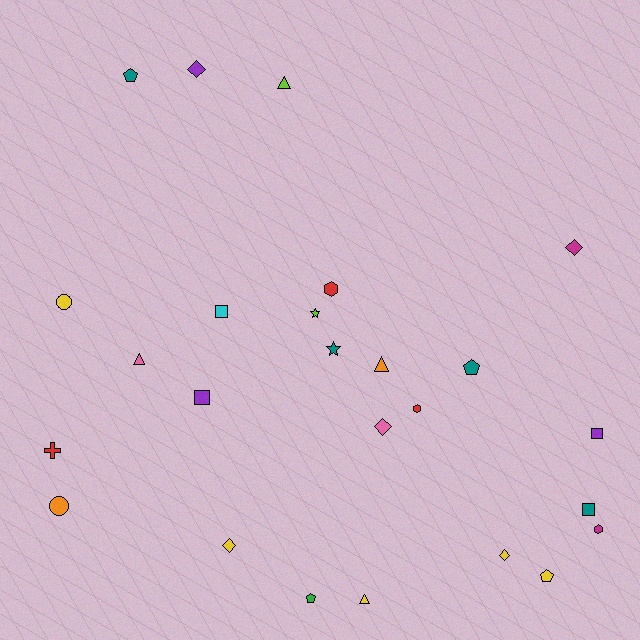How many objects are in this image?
There are 25 objects.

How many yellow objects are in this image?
There are 5 yellow objects.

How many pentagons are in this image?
There are 4 pentagons.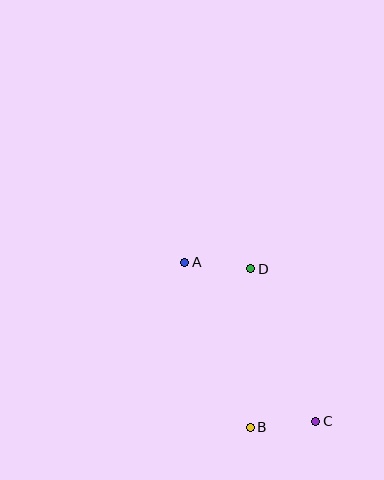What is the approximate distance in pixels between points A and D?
The distance between A and D is approximately 66 pixels.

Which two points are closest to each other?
Points B and C are closest to each other.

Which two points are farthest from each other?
Points A and C are farthest from each other.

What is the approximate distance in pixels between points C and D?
The distance between C and D is approximately 166 pixels.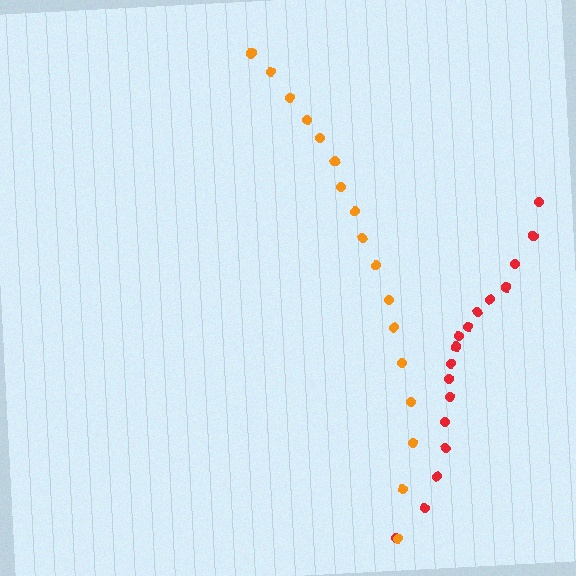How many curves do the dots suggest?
There are 2 distinct paths.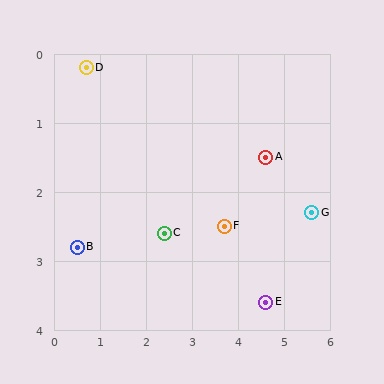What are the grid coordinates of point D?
Point D is at approximately (0.7, 0.2).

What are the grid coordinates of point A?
Point A is at approximately (4.6, 1.5).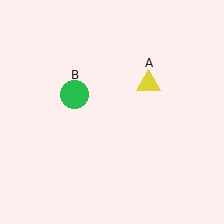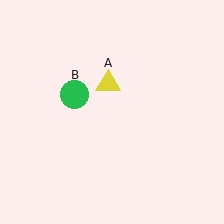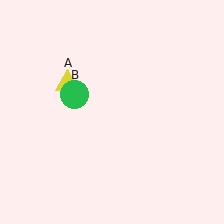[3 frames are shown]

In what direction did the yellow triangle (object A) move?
The yellow triangle (object A) moved left.